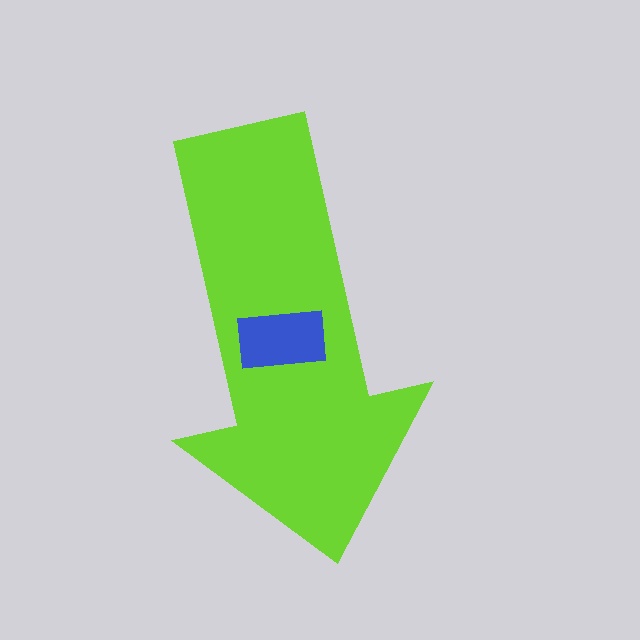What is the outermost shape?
The lime arrow.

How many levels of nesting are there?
2.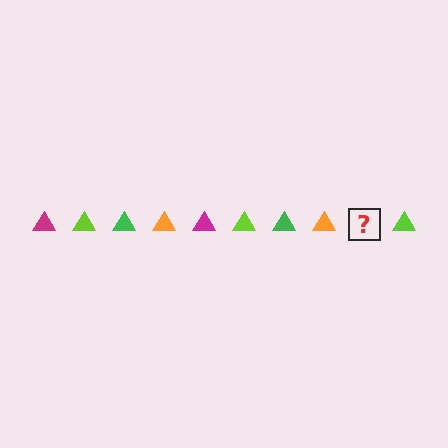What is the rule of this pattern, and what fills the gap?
The rule is that the pattern cycles through magenta, lime, green, orange triangles. The gap should be filled with a magenta triangle.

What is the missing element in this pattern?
The missing element is a magenta triangle.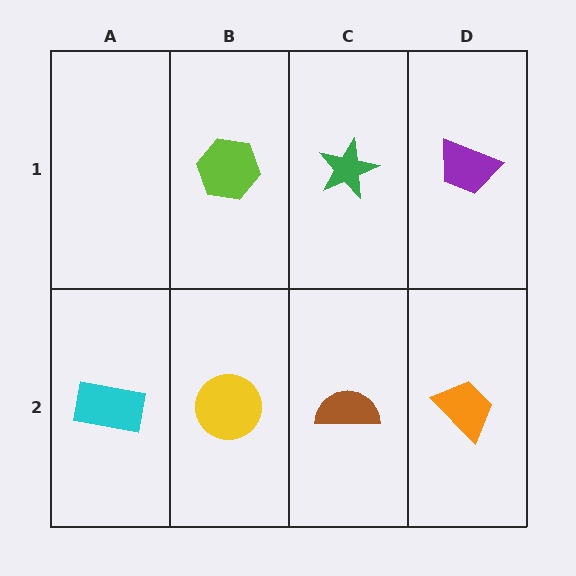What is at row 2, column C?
A brown semicircle.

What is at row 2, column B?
A yellow circle.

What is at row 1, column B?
A lime hexagon.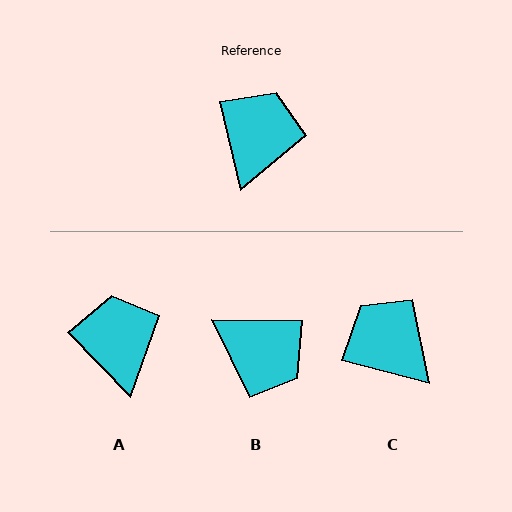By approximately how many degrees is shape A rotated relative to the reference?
Approximately 32 degrees counter-clockwise.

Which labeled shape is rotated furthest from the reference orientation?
B, about 104 degrees away.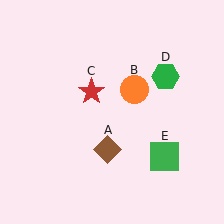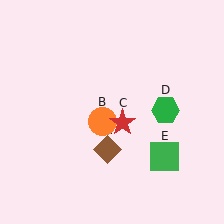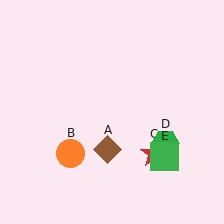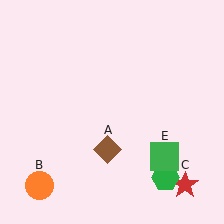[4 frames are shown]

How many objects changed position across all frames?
3 objects changed position: orange circle (object B), red star (object C), green hexagon (object D).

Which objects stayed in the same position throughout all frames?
Brown diamond (object A) and green square (object E) remained stationary.